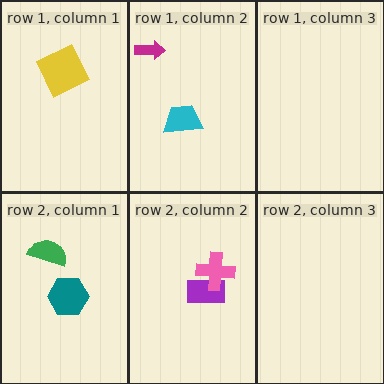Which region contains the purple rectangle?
The row 2, column 2 region.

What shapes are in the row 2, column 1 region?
The teal hexagon, the green semicircle.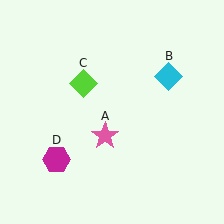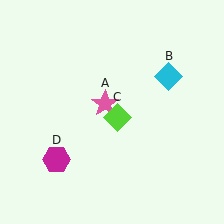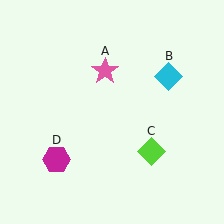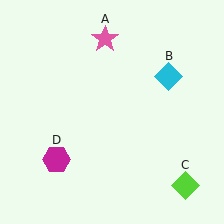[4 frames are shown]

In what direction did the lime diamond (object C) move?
The lime diamond (object C) moved down and to the right.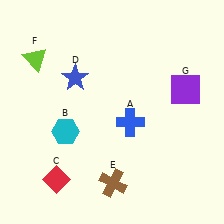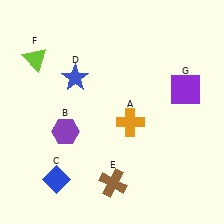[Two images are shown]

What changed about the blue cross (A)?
In Image 1, A is blue. In Image 2, it changed to orange.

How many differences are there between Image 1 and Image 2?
There are 3 differences between the two images.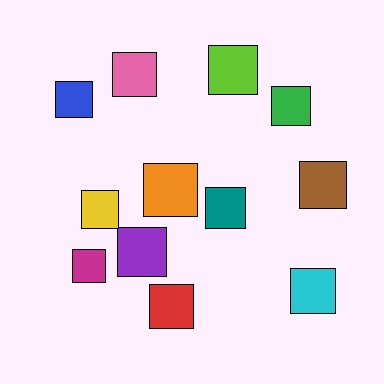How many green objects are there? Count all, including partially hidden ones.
There is 1 green object.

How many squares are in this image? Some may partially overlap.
There are 12 squares.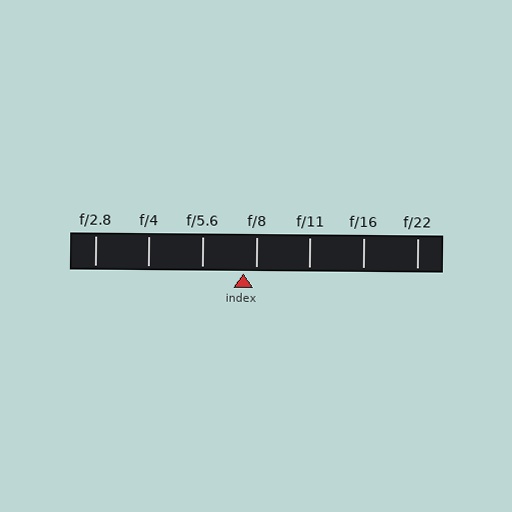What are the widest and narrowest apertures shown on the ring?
The widest aperture shown is f/2.8 and the narrowest is f/22.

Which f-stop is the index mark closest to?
The index mark is closest to f/8.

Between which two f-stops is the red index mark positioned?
The index mark is between f/5.6 and f/8.